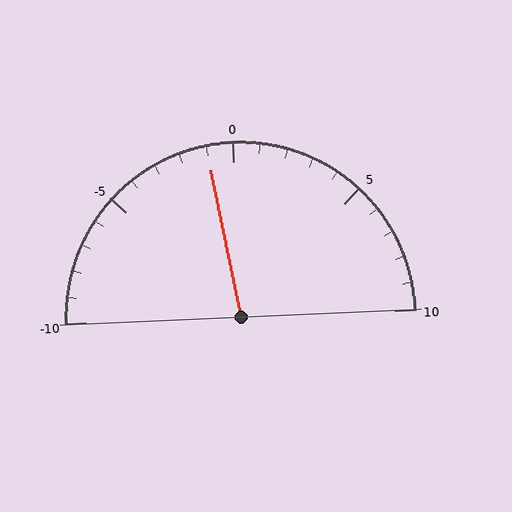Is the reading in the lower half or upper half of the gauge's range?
The reading is in the lower half of the range (-10 to 10).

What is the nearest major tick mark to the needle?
The nearest major tick mark is 0.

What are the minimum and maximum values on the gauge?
The gauge ranges from -10 to 10.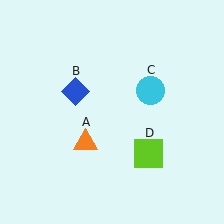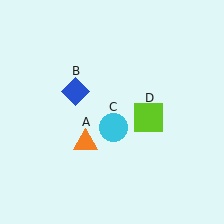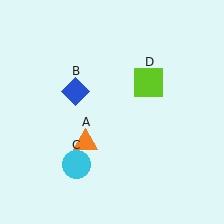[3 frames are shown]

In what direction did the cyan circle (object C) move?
The cyan circle (object C) moved down and to the left.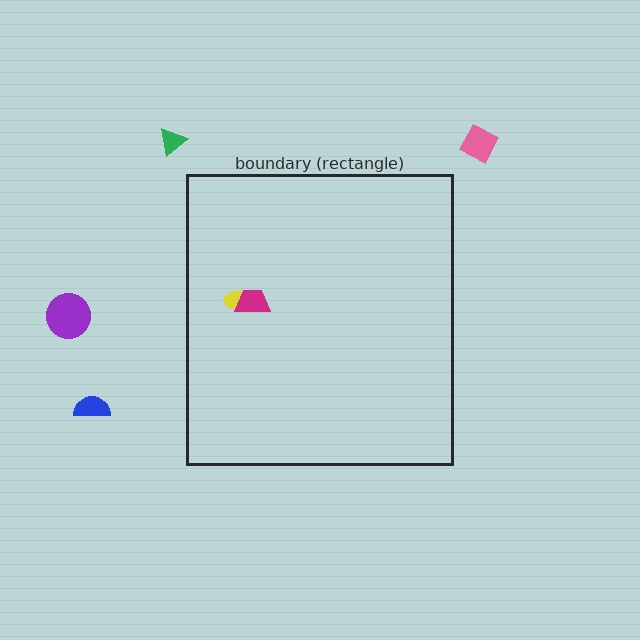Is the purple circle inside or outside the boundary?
Outside.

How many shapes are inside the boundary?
2 inside, 4 outside.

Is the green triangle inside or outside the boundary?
Outside.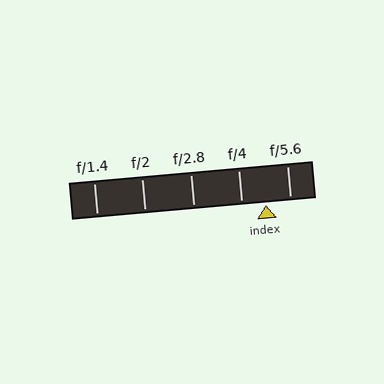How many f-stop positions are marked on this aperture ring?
There are 5 f-stop positions marked.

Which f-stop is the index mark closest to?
The index mark is closest to f/4.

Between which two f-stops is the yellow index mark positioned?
The index mark is between f/4 and f/5.6.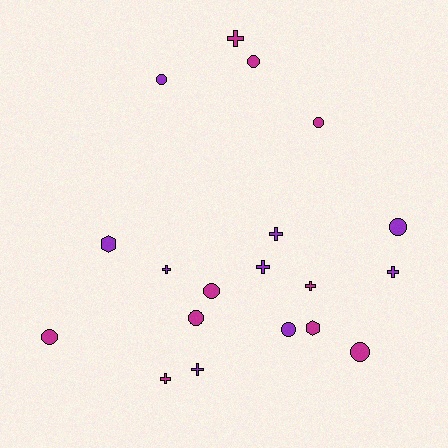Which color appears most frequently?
Magenta, with 10 objects.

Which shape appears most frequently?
Circle, with 9 objects.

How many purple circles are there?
There are 3 purple circles.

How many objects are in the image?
There are 19 objects.